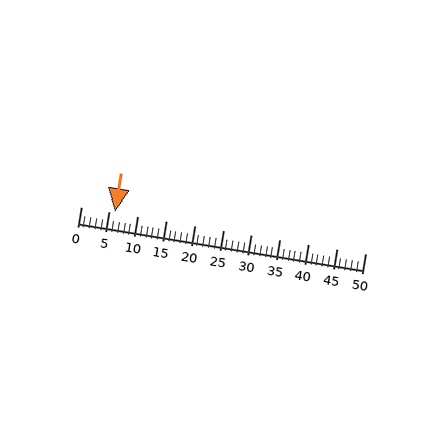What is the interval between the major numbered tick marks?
The major tick marks are spaced 5 units apart.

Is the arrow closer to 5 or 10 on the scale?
The arrow is closer to 5.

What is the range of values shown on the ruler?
The ruler shows values from 0 to 50.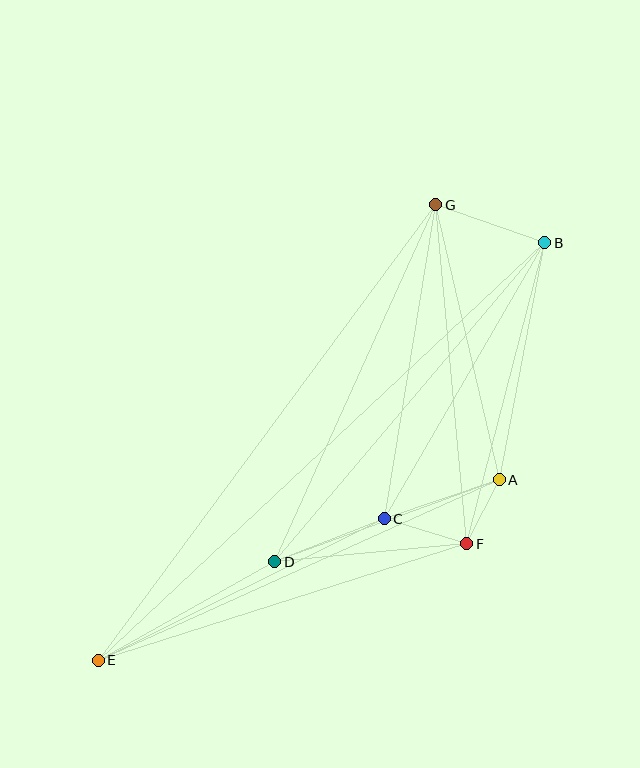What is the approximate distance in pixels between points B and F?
The distance between B and F is approximately 311 pixels.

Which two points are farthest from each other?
Points B and E are farthest from each other.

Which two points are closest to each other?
Points A and F are closest to each other.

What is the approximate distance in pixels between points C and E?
The distance between C and E is approximately 319 pixels.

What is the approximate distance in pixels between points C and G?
The distance between C and G is approximately 318 pixels.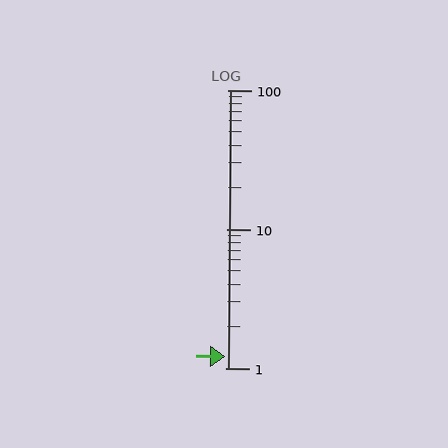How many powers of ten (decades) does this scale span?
The scale spans 2 decades, from 1 to 100.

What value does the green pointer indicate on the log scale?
The pointer indicates approximately 1.2.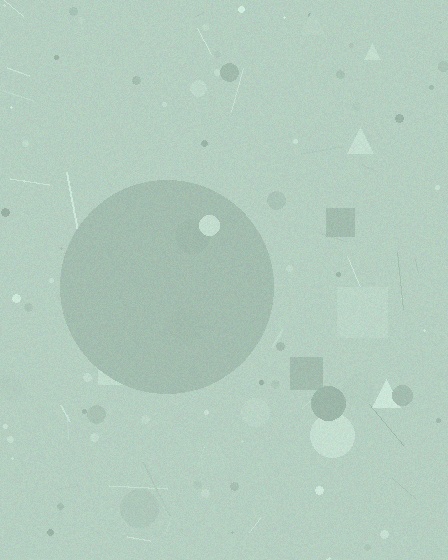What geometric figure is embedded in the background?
A circle is embedded in the background.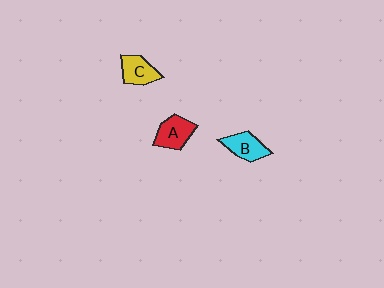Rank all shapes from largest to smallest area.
From largest to smallest: A (red), B (cyan), C (yellow).